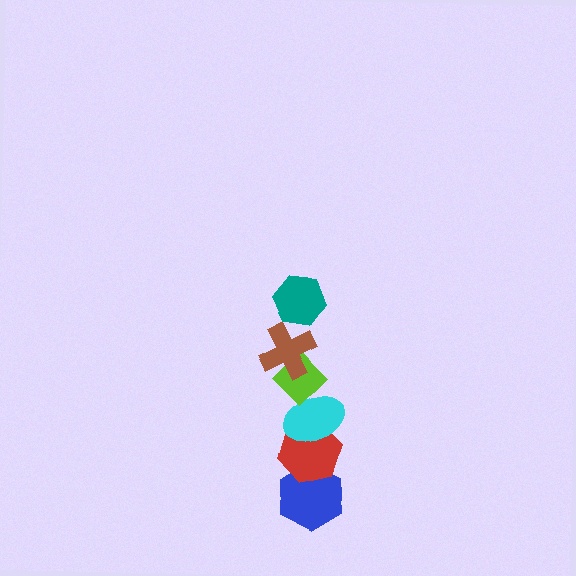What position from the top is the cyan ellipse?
The cyan ellipse is 4th from the top.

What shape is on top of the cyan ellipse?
The lime diamond is on top of the cyan ellipse.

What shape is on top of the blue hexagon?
The red hexagon is on top of the blue hexagon.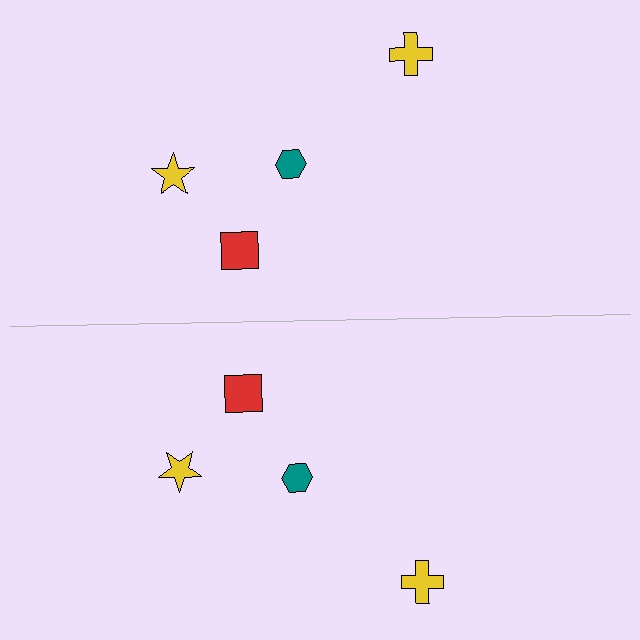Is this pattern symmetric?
Yes, this pattern has bilateral (reflection) symmetry.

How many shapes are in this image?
There are 8 shapes in this image.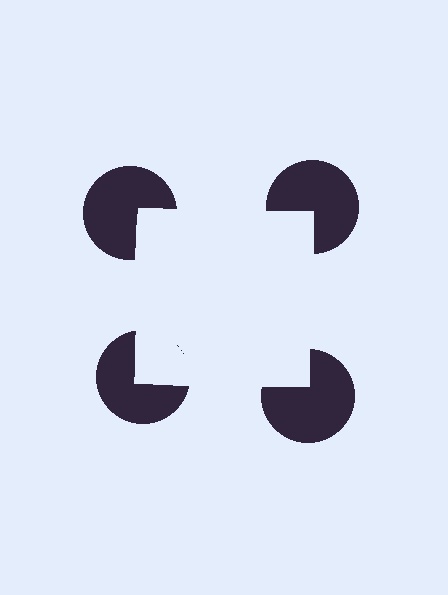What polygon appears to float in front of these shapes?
An illusory square — its edges are inferred from the aligned wedge cuts in the pac-man discs, not physically drawn.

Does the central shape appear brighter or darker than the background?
It typically appears slightly brighter than the background, even though no actual brightness change is drawn.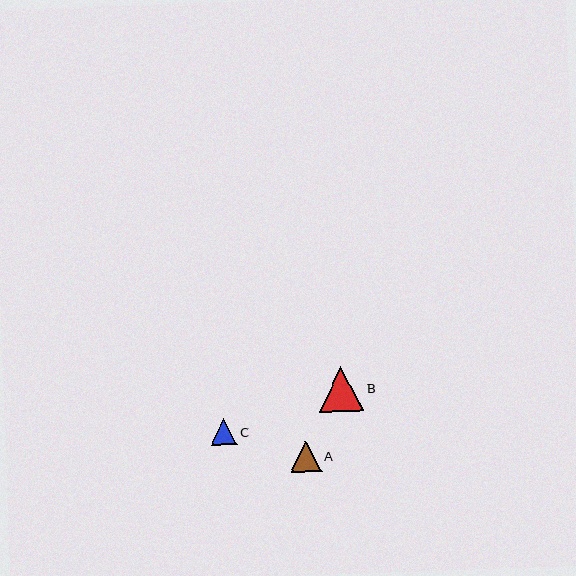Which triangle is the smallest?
Triangle C is the smallest with a size of approximately 26 pixels.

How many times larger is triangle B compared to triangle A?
Triangle B is approximately 1.4 times the size of triangle A.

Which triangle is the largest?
Triangle B is the largest with a size of approximately 45 pixels.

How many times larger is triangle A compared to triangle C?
Triangle A is approximately 1.2 times the size of triangle C.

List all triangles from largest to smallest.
From largest to smallest: B, A, C.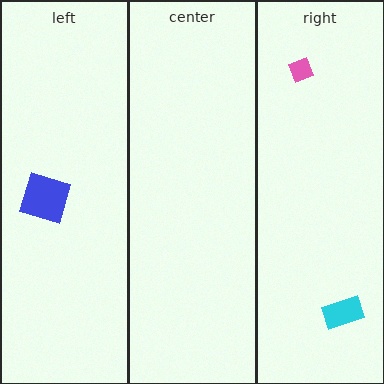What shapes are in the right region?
The pink diamond, the cyan rectangle.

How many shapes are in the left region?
1.